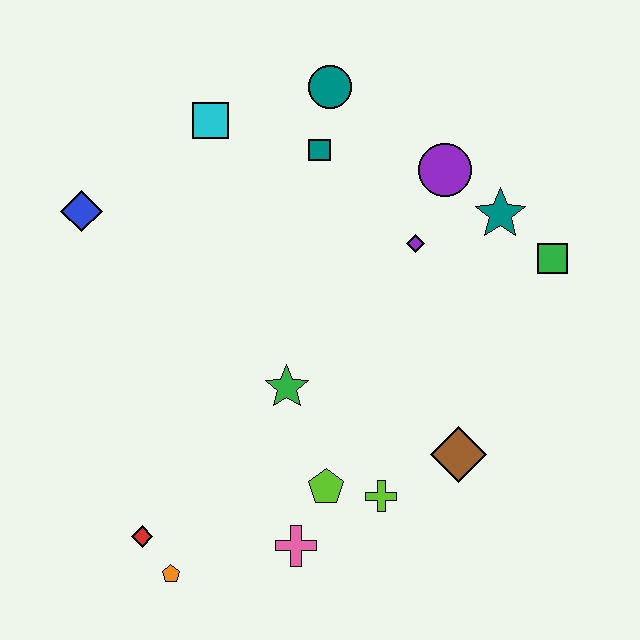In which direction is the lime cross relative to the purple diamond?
The lime cross is below the purple diamond.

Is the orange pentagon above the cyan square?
No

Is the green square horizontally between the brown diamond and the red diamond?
No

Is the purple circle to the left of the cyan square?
No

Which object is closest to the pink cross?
The lime pentagon is closest to the pink cross.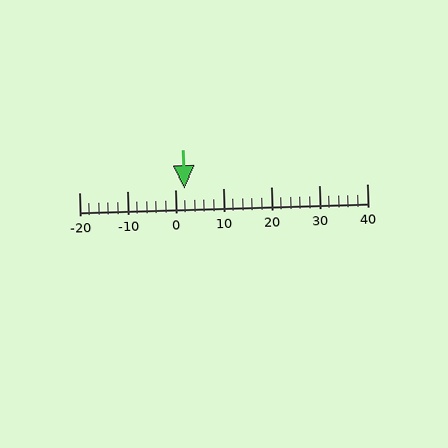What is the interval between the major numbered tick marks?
The major tick marks are spaced 10 units apart.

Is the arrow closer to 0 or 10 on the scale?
The arrow is closer to 0.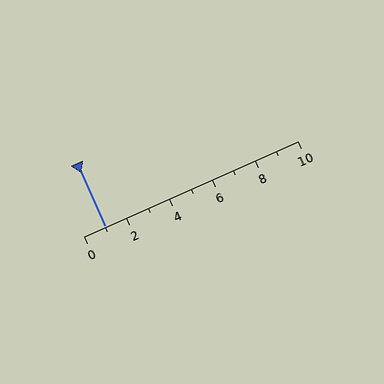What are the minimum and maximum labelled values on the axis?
The axis runs from 0 to 10.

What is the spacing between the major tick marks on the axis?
The major ticks are spaced 2 apart.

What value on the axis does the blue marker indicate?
The marker indicates approximately 1.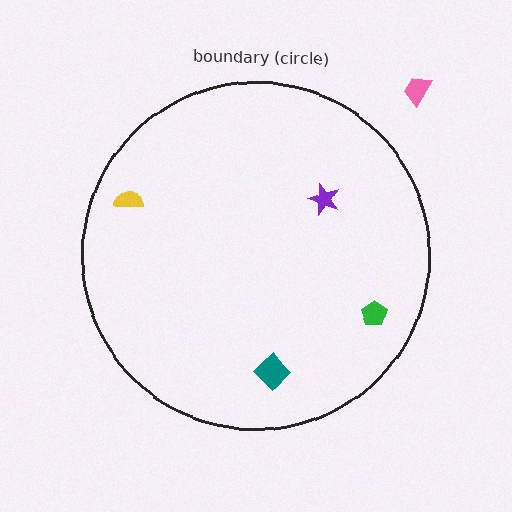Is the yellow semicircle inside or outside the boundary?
Inside.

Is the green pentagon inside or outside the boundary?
Inside.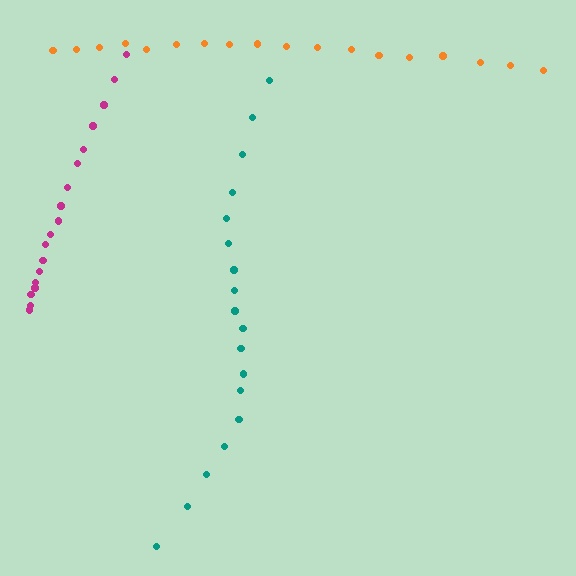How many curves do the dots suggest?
There are 3 distinct paths.